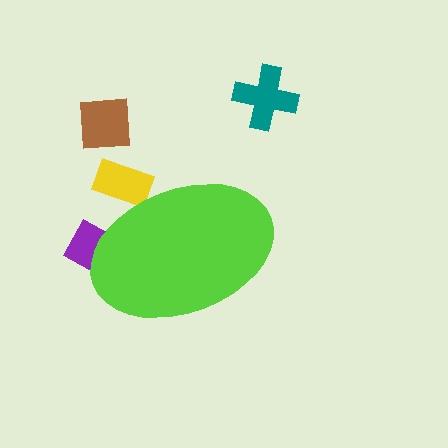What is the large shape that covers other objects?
A lime ellipse.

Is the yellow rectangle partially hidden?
Yes, the yellow rectangle is partially hidden behind the lime ellipse.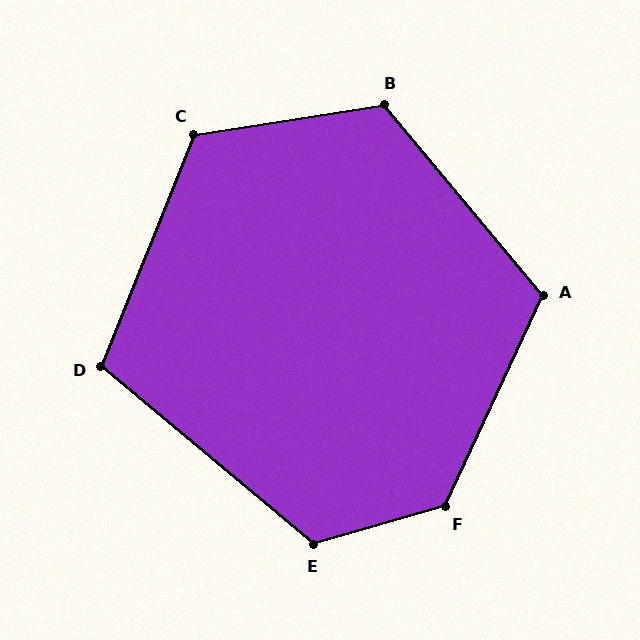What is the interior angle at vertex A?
Approximately 115 degrees (obtuse).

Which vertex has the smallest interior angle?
D, at approximately 108 degrees.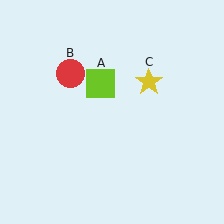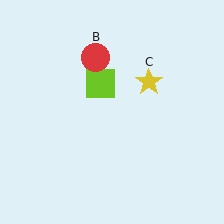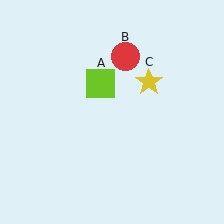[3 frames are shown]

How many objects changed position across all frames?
1 object changed position: red circle (object B).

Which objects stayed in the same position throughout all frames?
Lime square (object A) and yellow star (object C) remained stationary.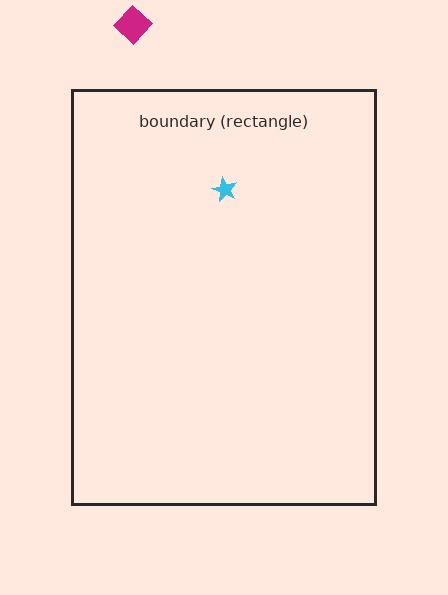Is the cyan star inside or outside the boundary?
Inside.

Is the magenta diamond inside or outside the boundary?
Outside.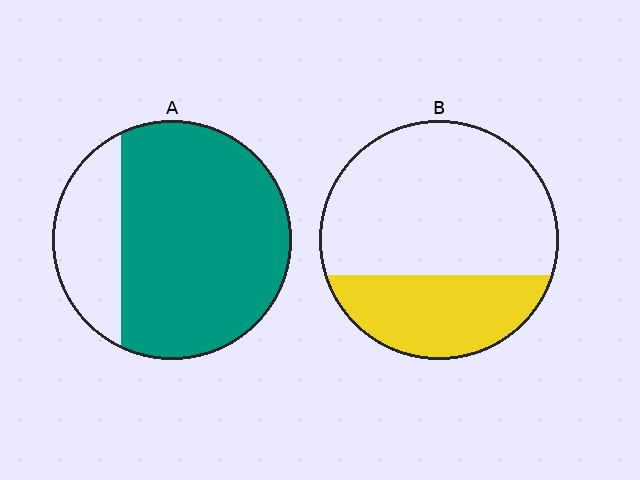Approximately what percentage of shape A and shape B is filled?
A is approximately 75% and B is approximately 30%.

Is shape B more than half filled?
No.